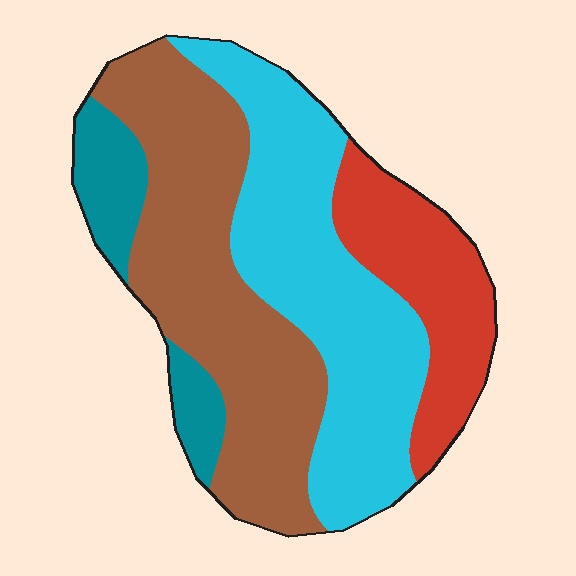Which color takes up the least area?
Teal, at roughly 10%.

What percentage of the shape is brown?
Brown covers about 35% of the shape.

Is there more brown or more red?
Brown.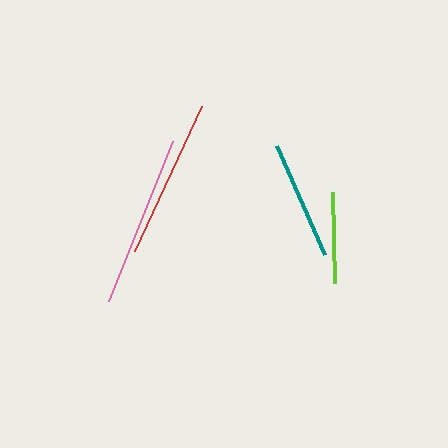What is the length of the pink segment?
The pink segment is approximately 172 pixels long.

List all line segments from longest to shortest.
From longest to shortest: pink, red, teal, lime.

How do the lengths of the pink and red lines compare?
The pink and red lines are approximately the same length.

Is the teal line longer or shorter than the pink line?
The pink line is longer than the teal line.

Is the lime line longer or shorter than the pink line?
The pink line is longer than the lime line.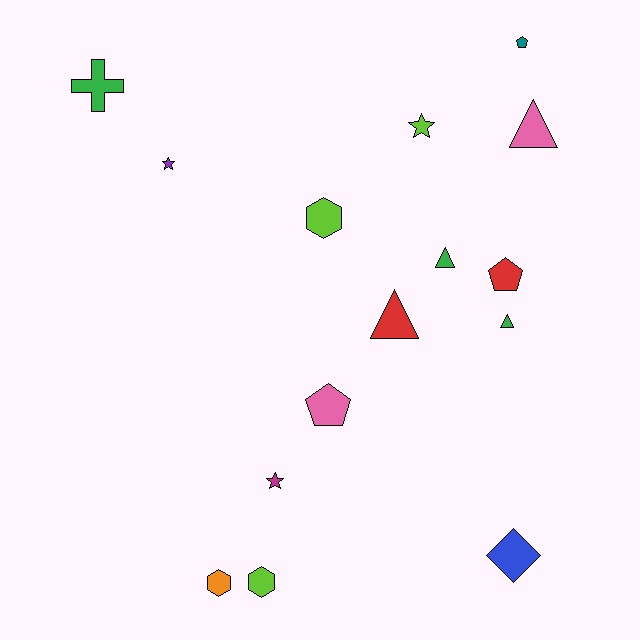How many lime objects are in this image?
There are 3 lime objects.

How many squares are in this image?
There are no squares.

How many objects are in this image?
There are 15 objects.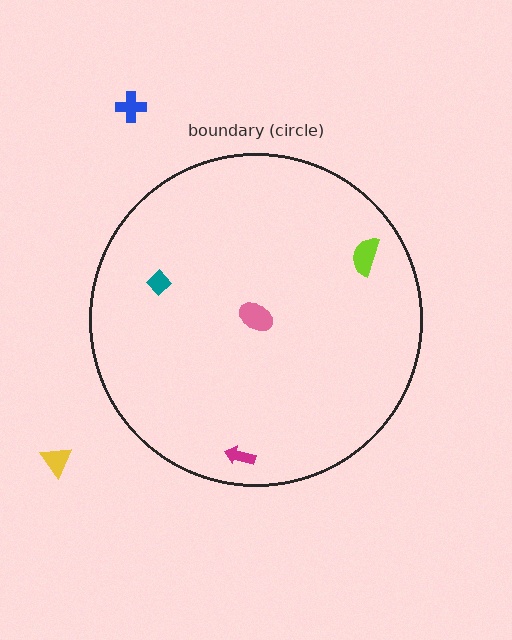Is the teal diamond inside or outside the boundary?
Inside.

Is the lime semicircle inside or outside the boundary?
Inside.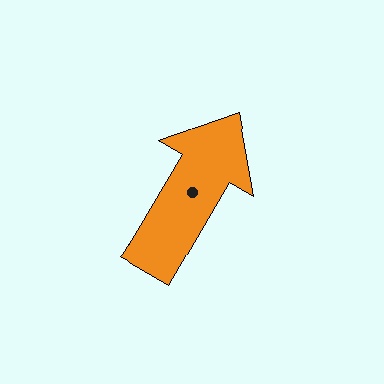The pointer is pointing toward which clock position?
Roughly 1 o'clock.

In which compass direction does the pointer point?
Northeast.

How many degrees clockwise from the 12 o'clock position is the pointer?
Approximately 30 degrees.